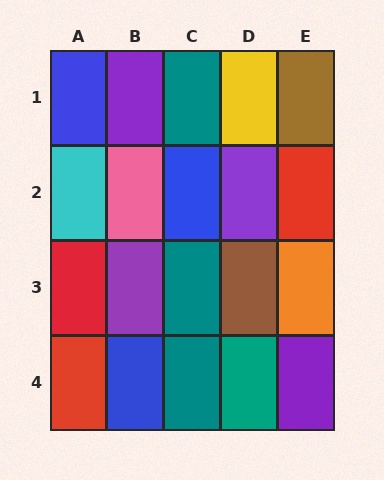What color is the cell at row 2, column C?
Blue.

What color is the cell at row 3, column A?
Red.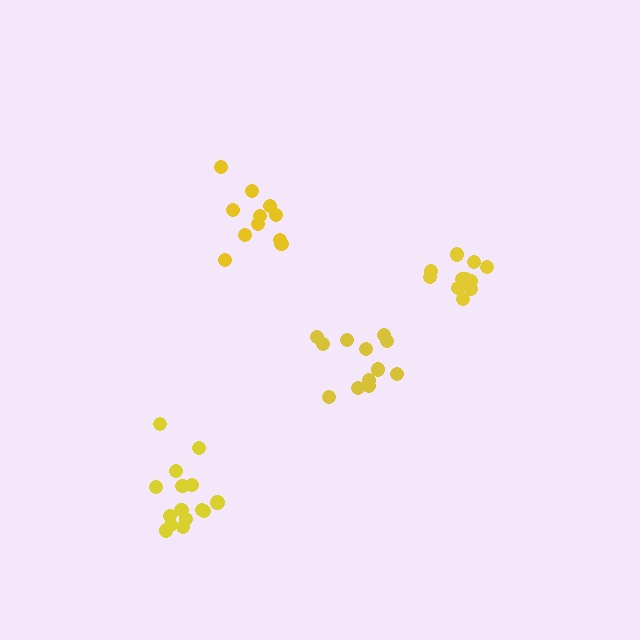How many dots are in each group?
Group 1: 11 dots, Group 2: 15 dots, Group 3: 12 dots, Group 4: 11 dots (49 total).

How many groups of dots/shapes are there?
There are 4 groups.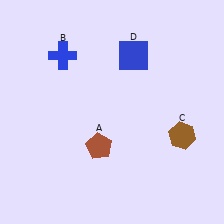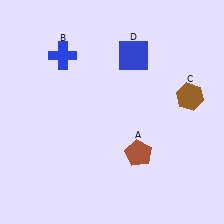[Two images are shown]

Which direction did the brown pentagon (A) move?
The brown pentagon (A) moved right.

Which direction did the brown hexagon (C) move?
The brown hexagon (C) moved up.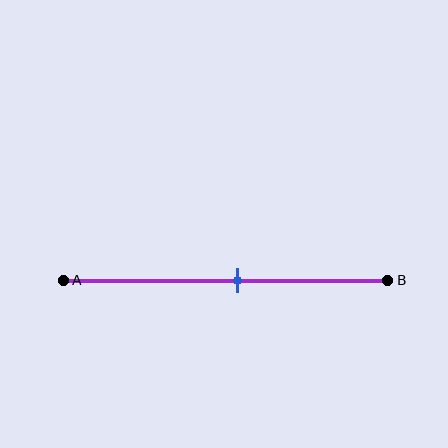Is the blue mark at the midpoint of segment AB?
No, the mark is at about 55% from A, not at the 50% midpoint.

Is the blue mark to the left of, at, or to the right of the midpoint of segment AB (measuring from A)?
The blue mark is to the right of the midpoint of segment AB.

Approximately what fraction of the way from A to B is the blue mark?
The blue mark is approximately 55% of the way from A to B.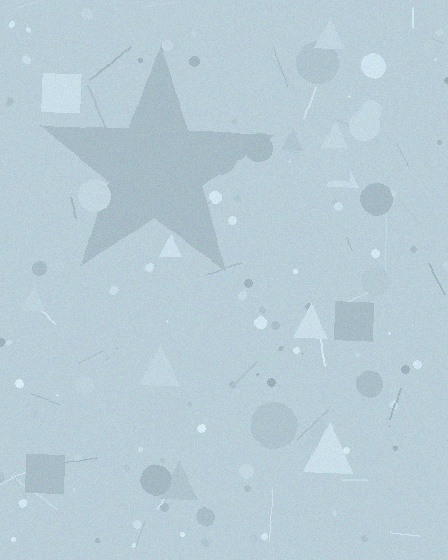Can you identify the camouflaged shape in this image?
The camouflaged shape is a star.